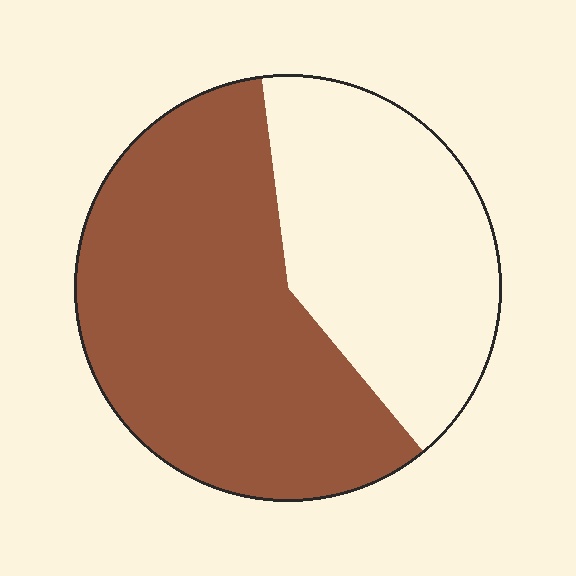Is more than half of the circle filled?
Yes.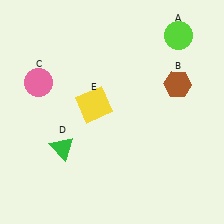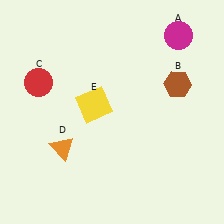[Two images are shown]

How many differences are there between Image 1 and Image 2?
There are 3 differences between the two images.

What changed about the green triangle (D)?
In Image 1, D is green. In Image 2, it changed to orange.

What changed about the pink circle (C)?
In Image 1, C is pink. In Image 2, it changed to red.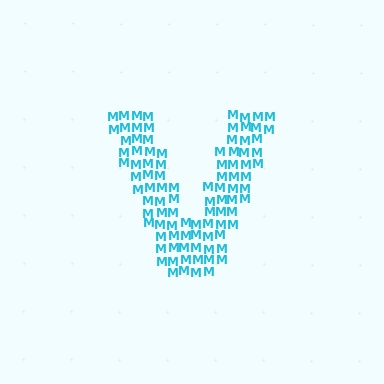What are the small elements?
The small elements are letter M's.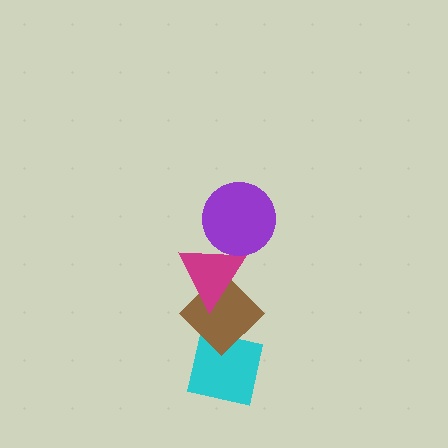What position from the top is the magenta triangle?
The magenta triangle is 2nd from the top.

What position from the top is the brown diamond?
The brown diamond is 3rd from the top.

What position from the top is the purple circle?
The purple circle is 1st from the top.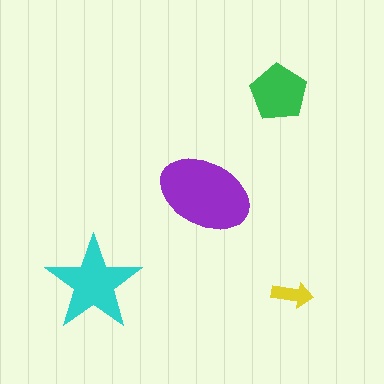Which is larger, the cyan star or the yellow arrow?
The cyan star.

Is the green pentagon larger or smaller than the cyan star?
Smaller.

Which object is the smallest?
The yellow arrow.